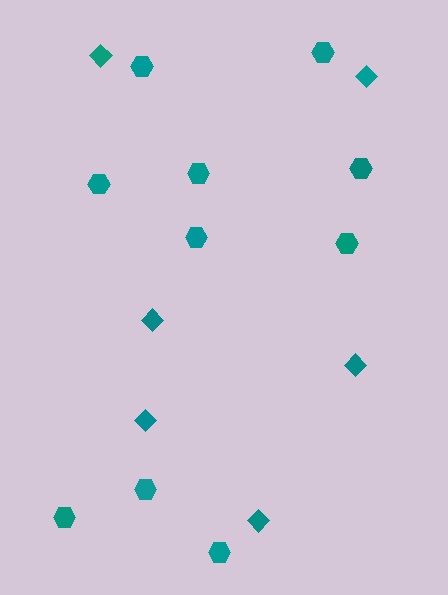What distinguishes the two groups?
There are 2 groups: one group of diamonds (6) and one group of hexagons (10).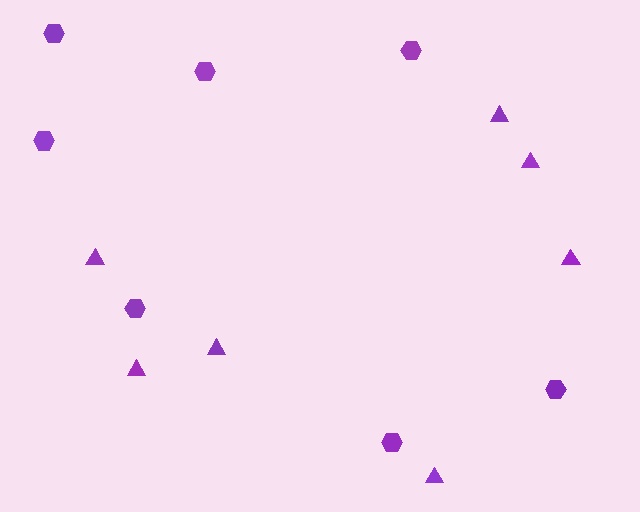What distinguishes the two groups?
There are 2 groups: one group of hexagons (7) and one group of triangles (7).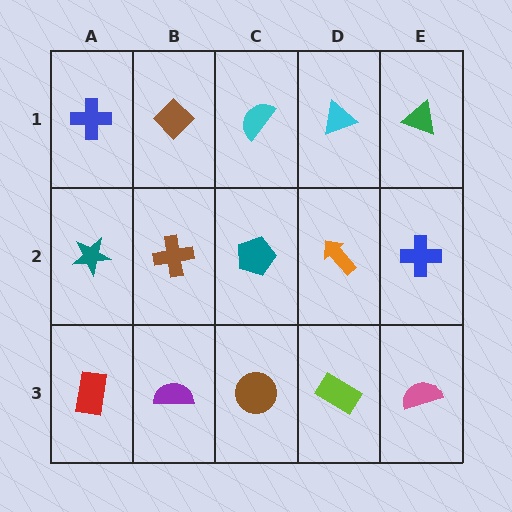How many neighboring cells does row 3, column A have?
2.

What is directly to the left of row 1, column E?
A cyan triangle.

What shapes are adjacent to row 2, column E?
A green triangle (row 1, column E), a pink semicircle (row 3, column E), an orange arrow (row 2, column D).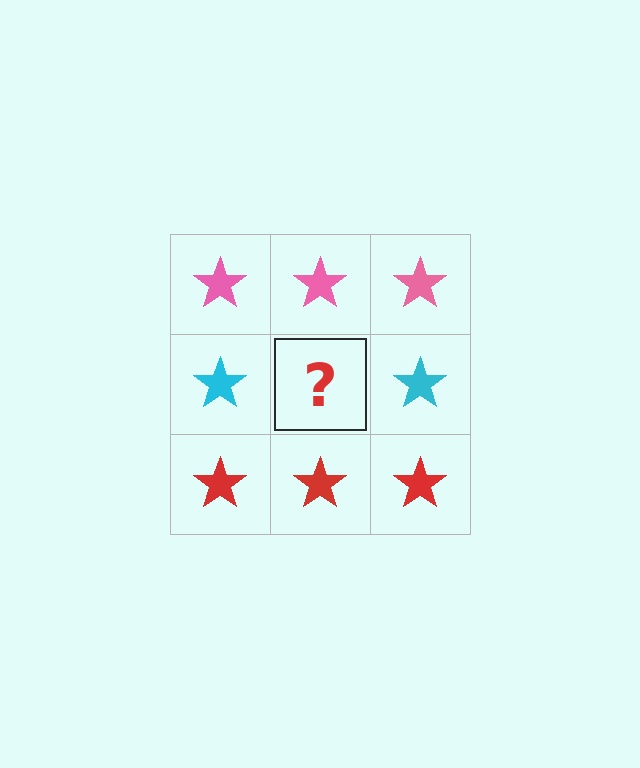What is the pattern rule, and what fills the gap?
The rule is that each row has a consistent color. The gap should be filled with a cyan star.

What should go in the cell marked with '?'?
The missing cell should contain a cyan star.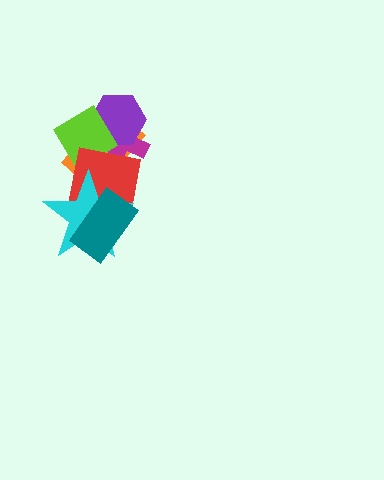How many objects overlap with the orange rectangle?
5 objects overlap with the orange rectangle.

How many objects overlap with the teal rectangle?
2 objects overlap with the teal rectangle.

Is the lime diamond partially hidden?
Yes, it is partially covered by another shape.